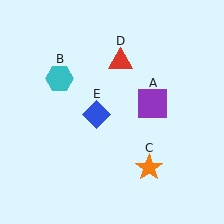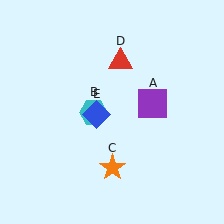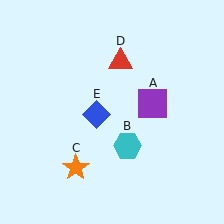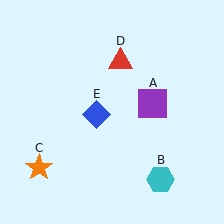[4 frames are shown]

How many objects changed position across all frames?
2 objects changed position: cyan hexagon (object B), orange star (object C).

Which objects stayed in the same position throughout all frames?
Purple square (object A) and red triangle (object D) and blue diamond (object E) remained stationary.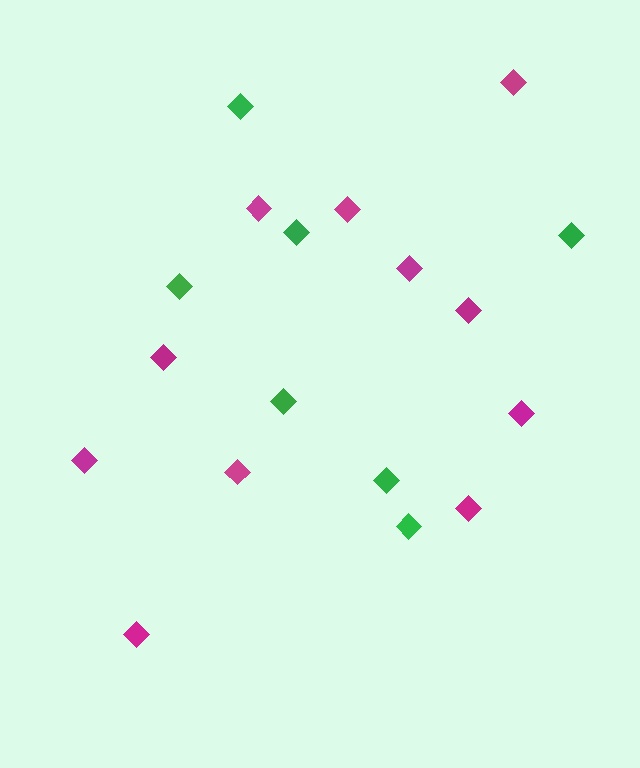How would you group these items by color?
There are 2 groups: one group of green diamonds (7) and one group of magenta diamonds (11).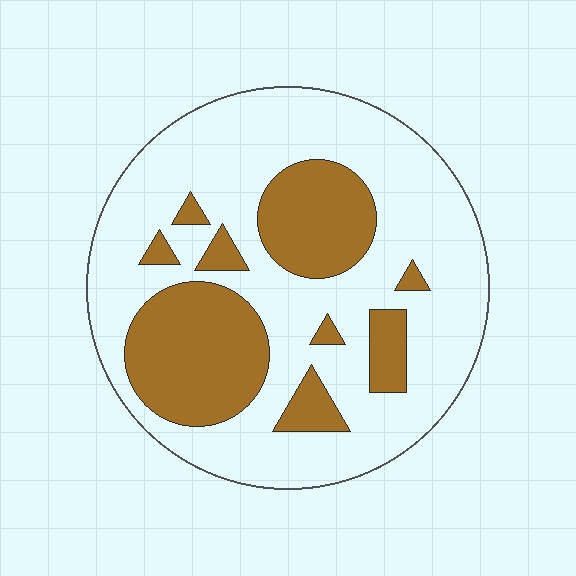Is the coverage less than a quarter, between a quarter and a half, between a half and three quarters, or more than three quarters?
Between a quarter and a half.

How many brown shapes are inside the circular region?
9.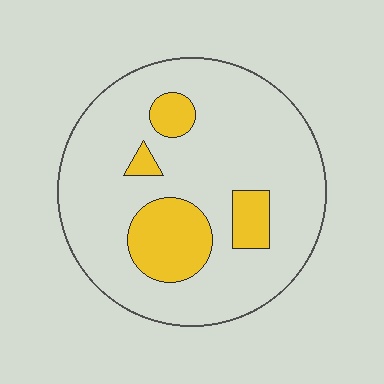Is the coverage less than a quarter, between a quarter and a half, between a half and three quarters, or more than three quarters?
Less than a quarter.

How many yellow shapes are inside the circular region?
4.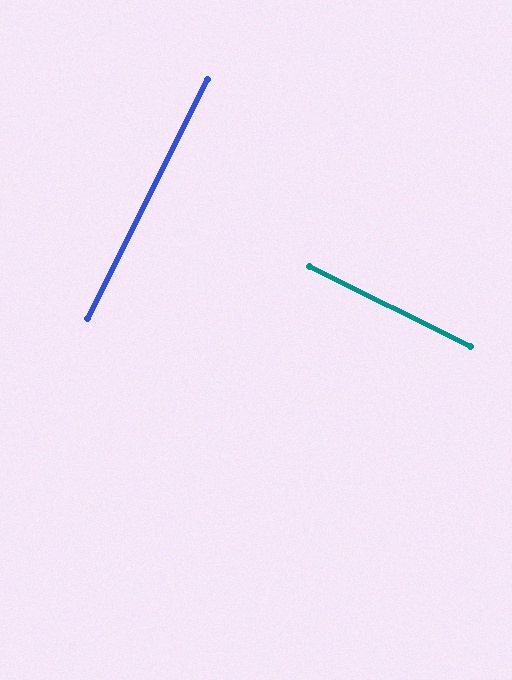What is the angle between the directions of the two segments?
Approximately 90 degrees.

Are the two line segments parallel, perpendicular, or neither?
Perpendicular — they meet at approximately 90°.